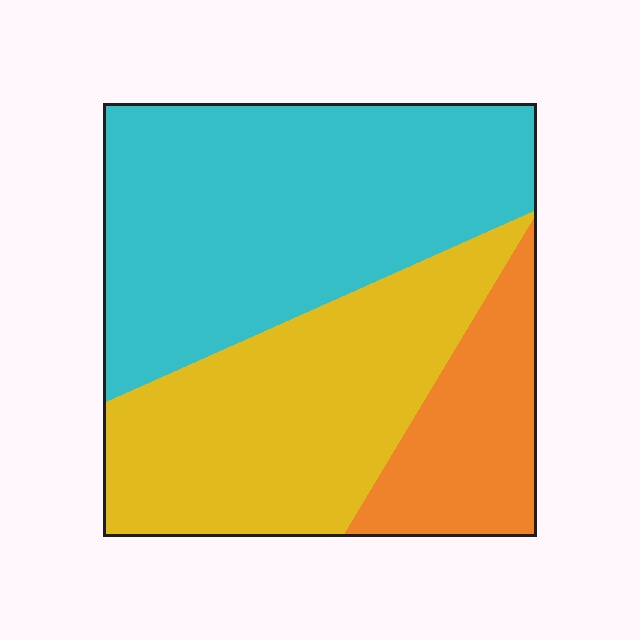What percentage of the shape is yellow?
Yellow covers roughly 35% of the shape.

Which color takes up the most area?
Cyan, at roughly 45%.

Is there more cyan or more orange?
Cyan.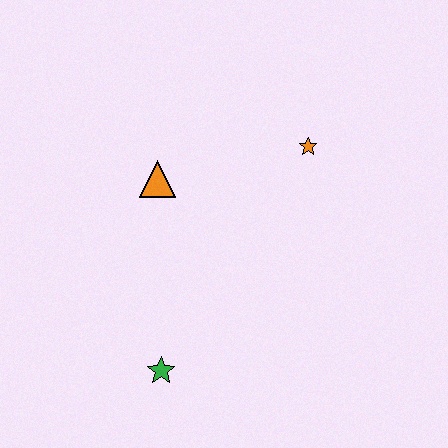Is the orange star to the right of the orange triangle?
Yes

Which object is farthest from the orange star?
The green star is farthest from the orange star.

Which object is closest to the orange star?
The orange triangle is closest to the orange star.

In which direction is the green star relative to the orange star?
The green star is below the orange star.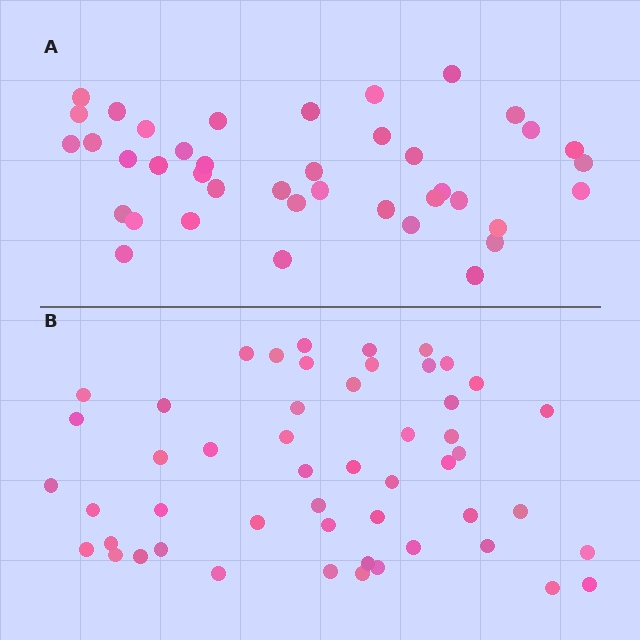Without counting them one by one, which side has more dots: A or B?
Region B (the bottom region) has more dots.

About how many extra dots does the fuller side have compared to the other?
Region B has roughly 12 or so more dots than region A.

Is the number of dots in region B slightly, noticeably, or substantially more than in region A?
Region B has noticeably more, but not dramatically so. The ratio is roughly 1.3 to 1.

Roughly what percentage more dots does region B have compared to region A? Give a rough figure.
About 30% more.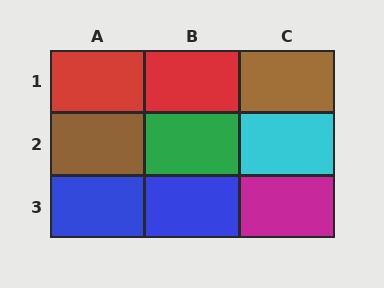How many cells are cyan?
1 cell is cyan.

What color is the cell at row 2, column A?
Brown.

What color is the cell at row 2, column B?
Green.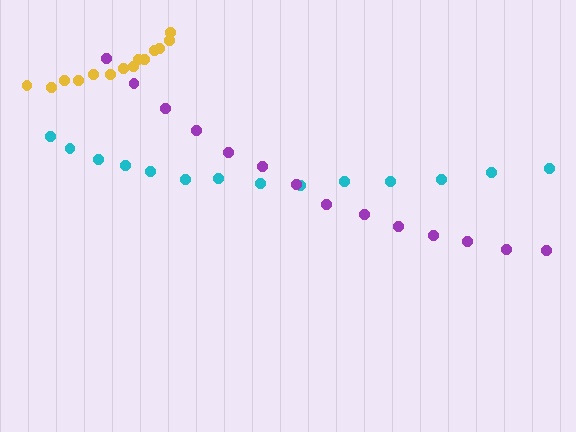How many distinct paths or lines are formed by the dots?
There are 3 distinct paths.